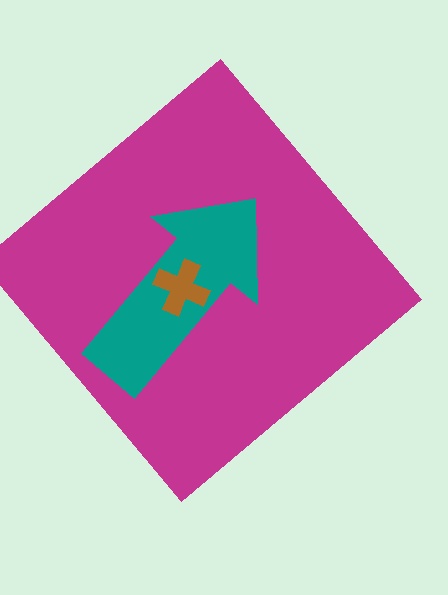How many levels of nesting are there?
3.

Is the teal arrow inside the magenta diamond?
Yes.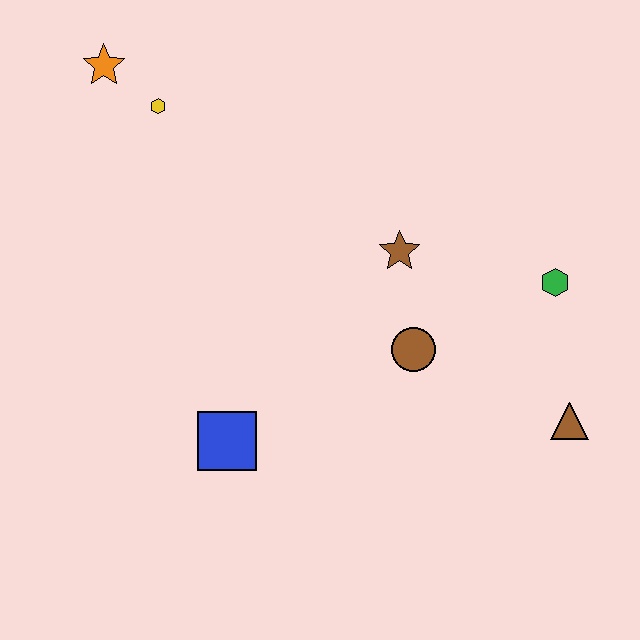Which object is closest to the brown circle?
The brown star is closest to the brown circle.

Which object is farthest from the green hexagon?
The orange star is farthest from the green hexagon.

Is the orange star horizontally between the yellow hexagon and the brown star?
No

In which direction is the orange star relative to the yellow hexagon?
The orange star is to the left of the yellow hexagon.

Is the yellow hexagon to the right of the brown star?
No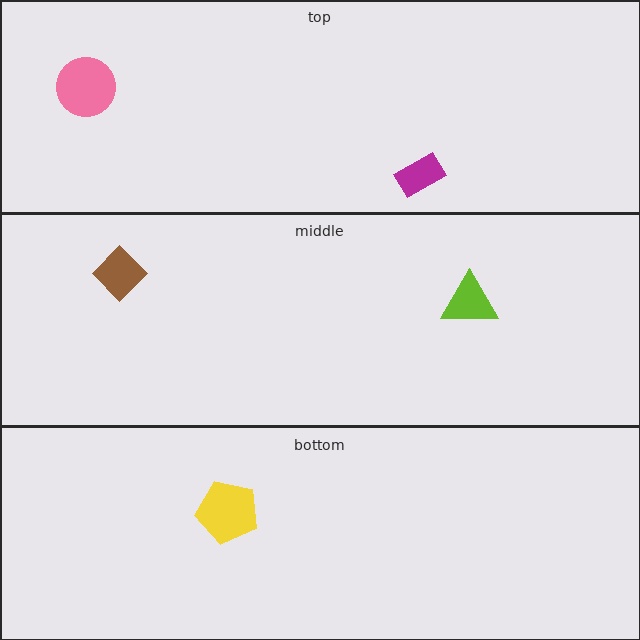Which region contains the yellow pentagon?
The bottom region.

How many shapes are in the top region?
2.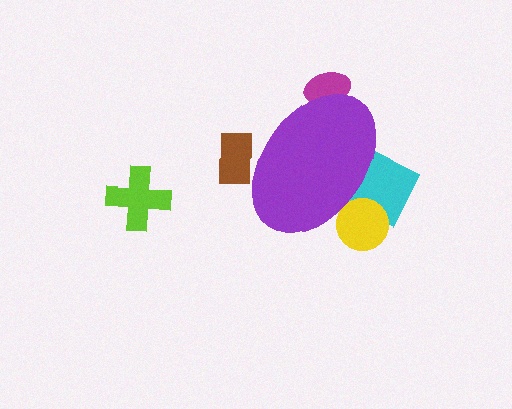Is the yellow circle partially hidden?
Yes, the yellow circle is partially hidden behind the purple ellipse.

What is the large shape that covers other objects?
A purple ellipse.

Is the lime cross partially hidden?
No, the lime cross is fully visible.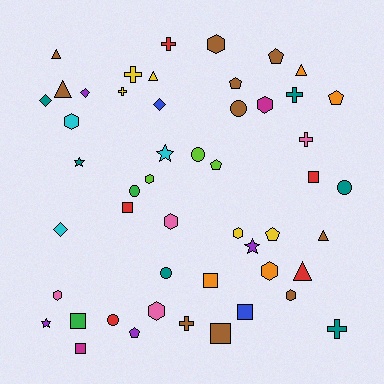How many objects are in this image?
There are 50 objects.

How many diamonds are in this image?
There are 4 diamonds.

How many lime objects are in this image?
There are 3 lime objects.